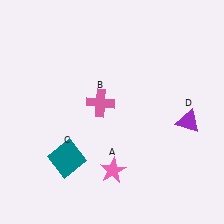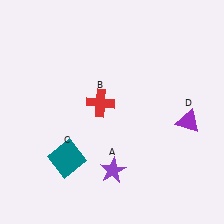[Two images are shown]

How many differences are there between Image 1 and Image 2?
There are 2 differences between the two images.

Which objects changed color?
A changed from pink to purple. B changed from pink to red.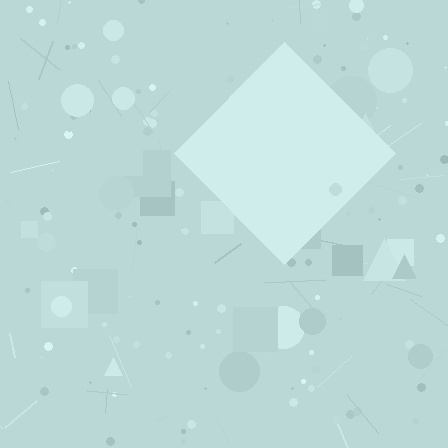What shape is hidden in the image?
A diamond is hidden in the image.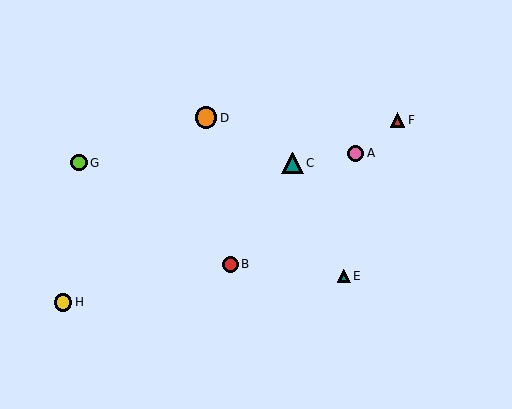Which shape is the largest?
The orange circle (labeled D) is the largest.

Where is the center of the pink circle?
The center of the pink circle is at (356, 153).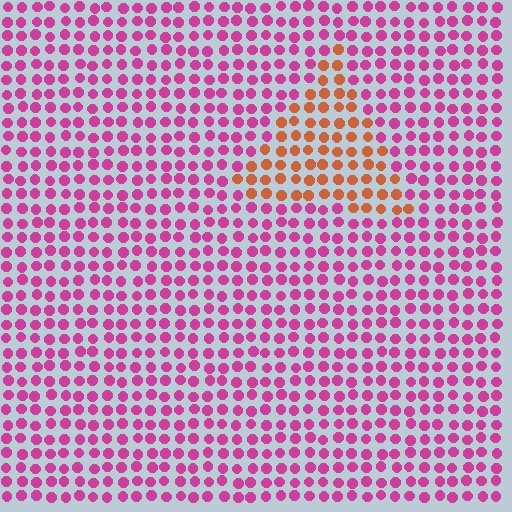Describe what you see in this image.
The image is filled with small magenta elements in a uniform arrangement. A triangle-shaped region is visible where the elements are tinted to a slightly different hue, forming a subtle color boundary.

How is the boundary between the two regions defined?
The boundary is defined purely by a slight shift in hue (about 55 degrees). Spacing, size, and orientation are identical on both sides.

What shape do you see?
I see a triangle.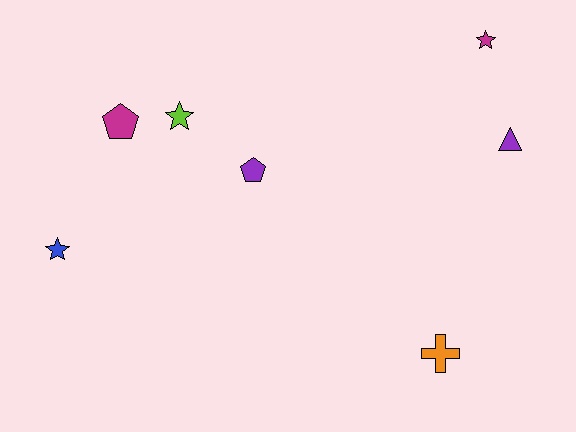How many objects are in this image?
There are 7 objects.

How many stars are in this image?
There are 3 stars.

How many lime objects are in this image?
There is 1 lime object.